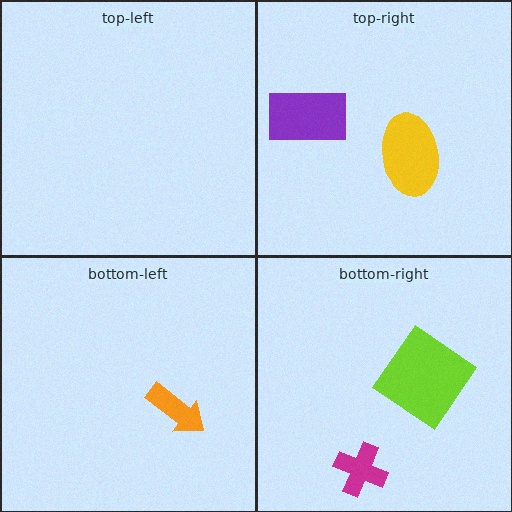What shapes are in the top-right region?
The purple rectangle, the yellow ellipse.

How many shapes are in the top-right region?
2.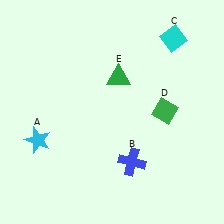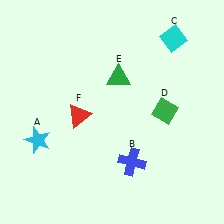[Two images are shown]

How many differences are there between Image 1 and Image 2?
There is 1 difference between the two images.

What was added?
A red triangle (F) was added in Image 2.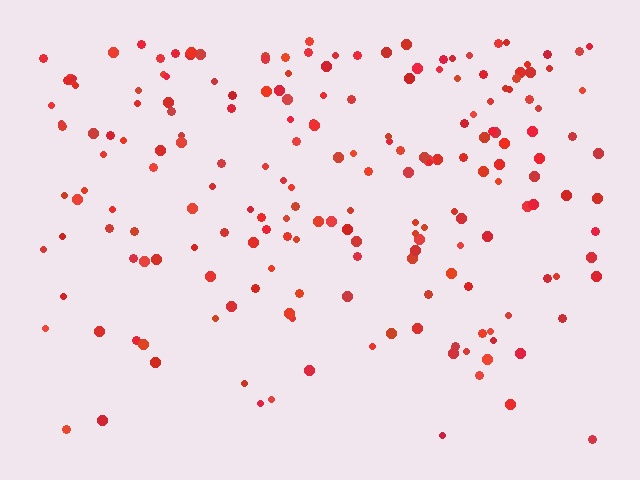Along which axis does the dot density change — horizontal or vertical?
Vertical.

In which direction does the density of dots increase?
From bottom to top, with the top side densest.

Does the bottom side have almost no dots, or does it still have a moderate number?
Still a moderate number, just noticeably fewer than the top.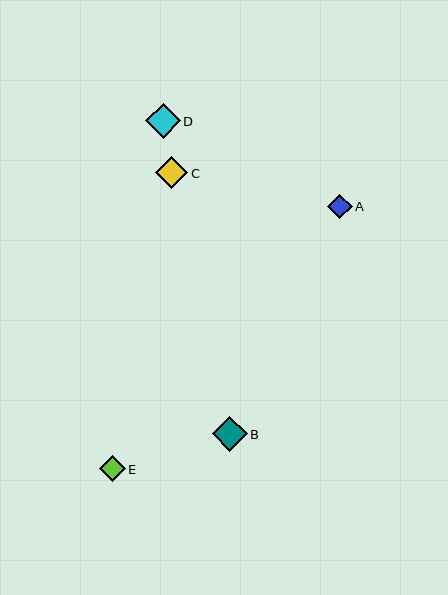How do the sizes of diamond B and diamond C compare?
Diamond B and diamond C are approximately the same size.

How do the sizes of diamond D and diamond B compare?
Diamond D and diamond B are approximately the same size.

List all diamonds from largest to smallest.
From largest to smallest: D, B, C, E, A.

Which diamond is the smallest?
Diamond A is the smallest with a size of approximately 24 pixels.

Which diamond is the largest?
Diamond D is the largest with a size of approximately 35 pixels.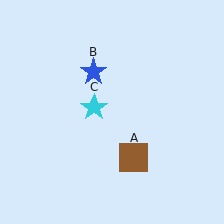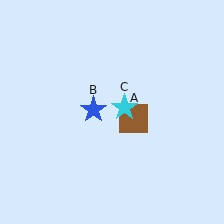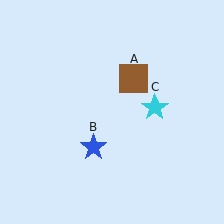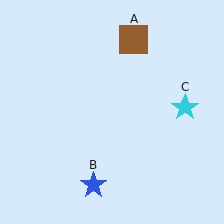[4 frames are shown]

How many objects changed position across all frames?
3 objects changed position: brown square (object A), blue star (object B), cyan star (object C).